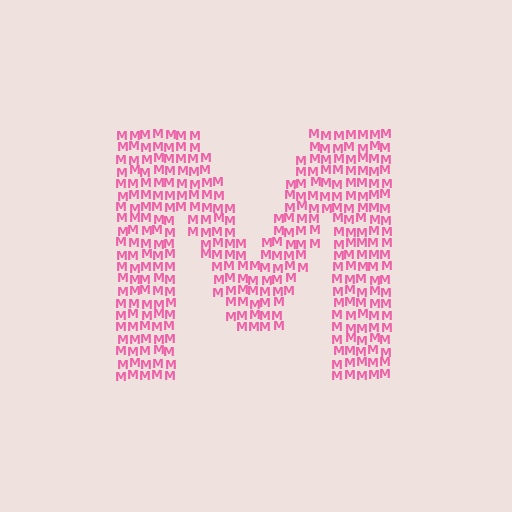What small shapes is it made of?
It is made of small letter M's.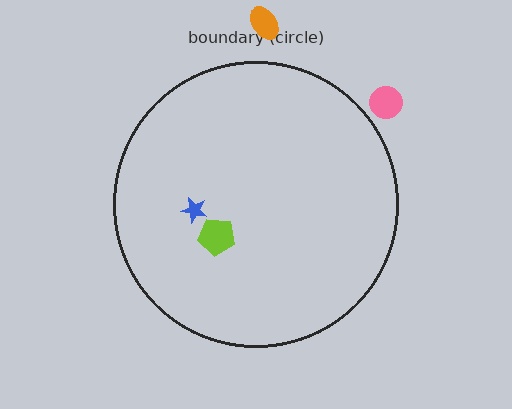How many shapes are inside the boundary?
2 inside, 2 outside.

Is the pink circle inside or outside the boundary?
Outside.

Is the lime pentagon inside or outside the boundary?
Inside.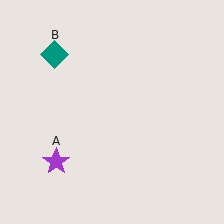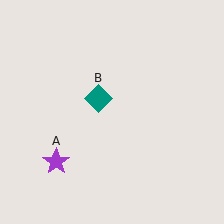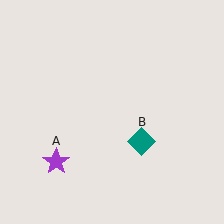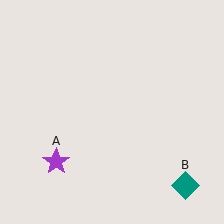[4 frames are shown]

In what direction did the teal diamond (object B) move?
The teal diamond (object B) moved down and to the right.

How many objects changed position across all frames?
1 object changed position: teal diamond (object B).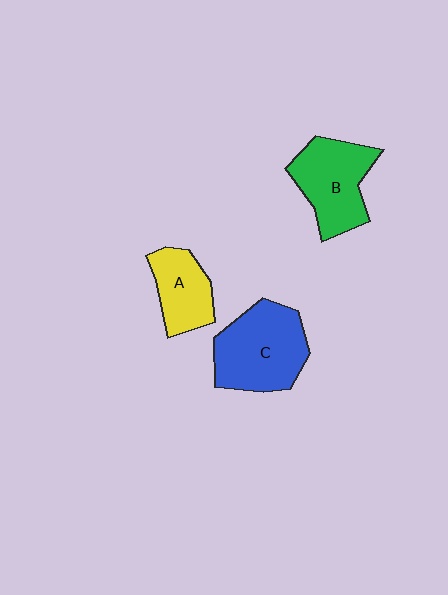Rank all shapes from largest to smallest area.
From largest to smallest: C (blue), B (green), A (yellow).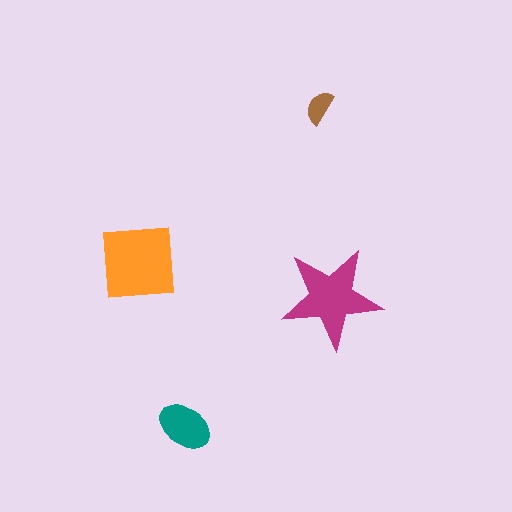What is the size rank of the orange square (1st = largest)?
1st.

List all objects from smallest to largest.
The brown semicircle, the teal ellipse, the magenta star, the orange square.